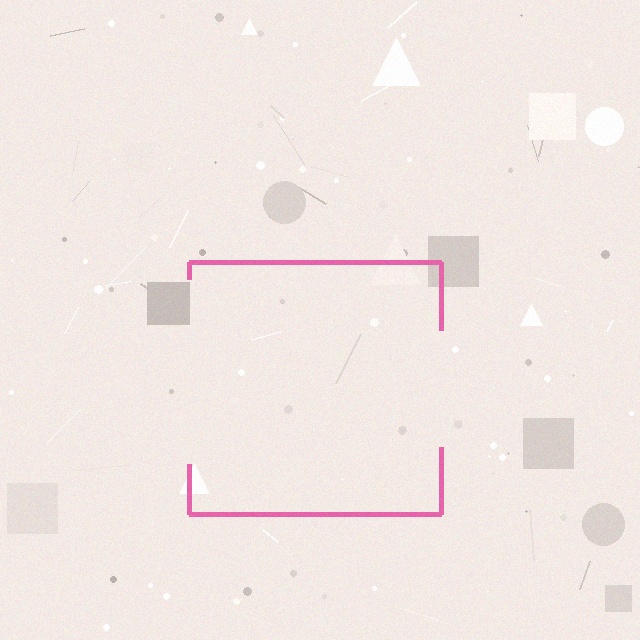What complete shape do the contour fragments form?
The contour fragments form a square.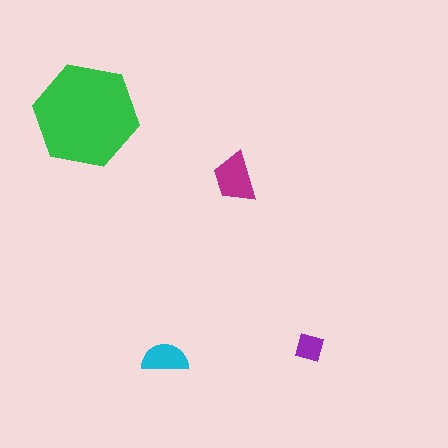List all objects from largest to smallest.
The green hexagon, the magenta trapezoid, the cyan semicircle, the purple diamond.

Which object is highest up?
The green hexagon is topmost.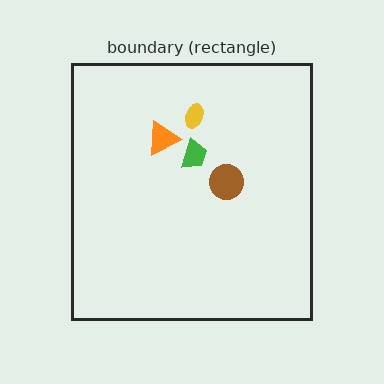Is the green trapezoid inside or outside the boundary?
Inside.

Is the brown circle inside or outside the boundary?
Inside.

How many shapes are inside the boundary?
4 inside, 0 outside.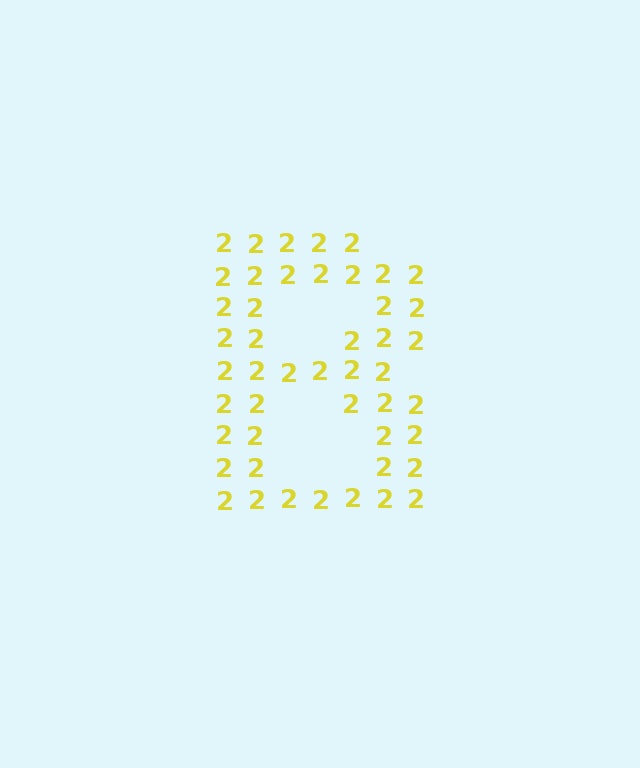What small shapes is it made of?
It is made of small digit 2's.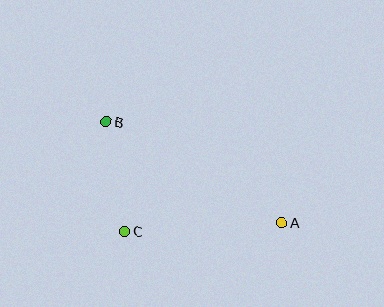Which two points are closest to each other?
Points B and C are closest to each other.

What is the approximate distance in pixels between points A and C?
The distance between A and C is approximately 157 pixels.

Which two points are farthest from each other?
Points A and B are farthest from each other.